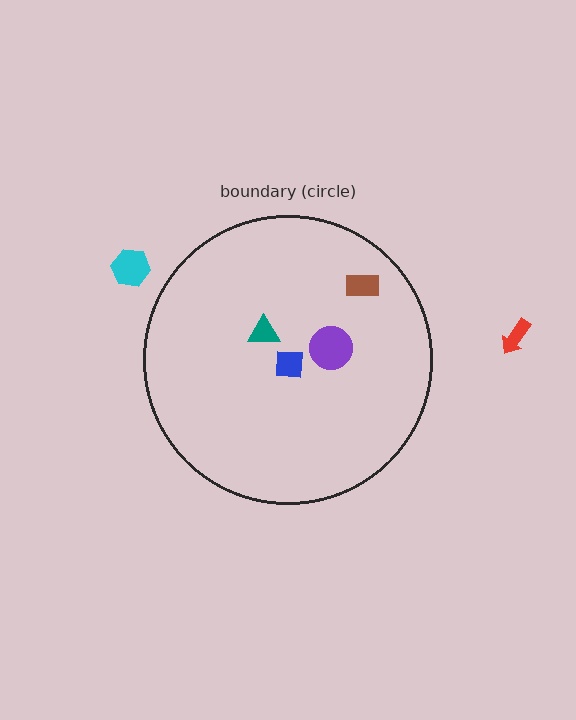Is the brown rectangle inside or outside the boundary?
Inside.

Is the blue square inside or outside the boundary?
Inside.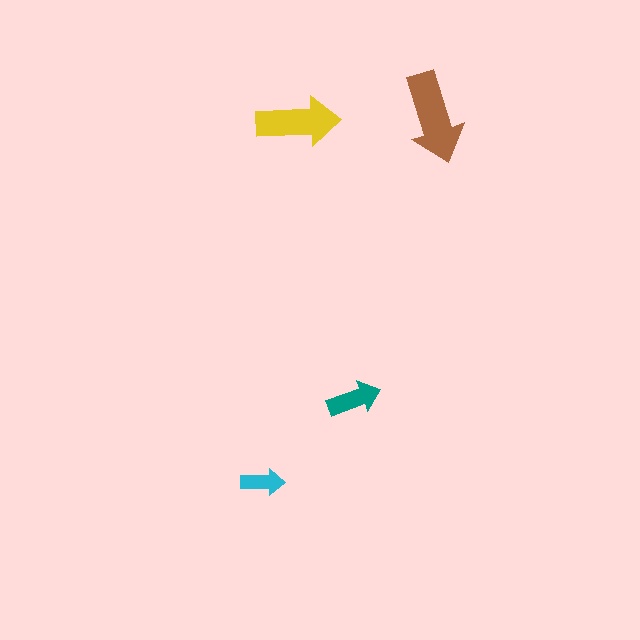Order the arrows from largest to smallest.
the brown one, the yellow one, the teal one, the cyan one.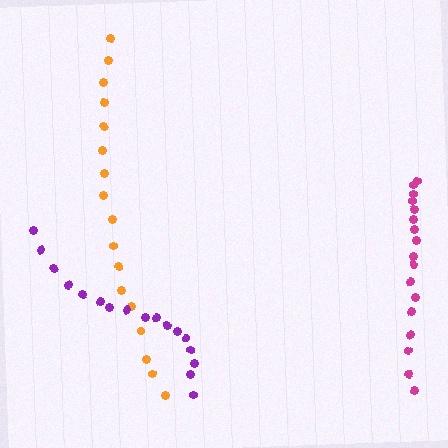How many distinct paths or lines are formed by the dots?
There are 3 distinct paths.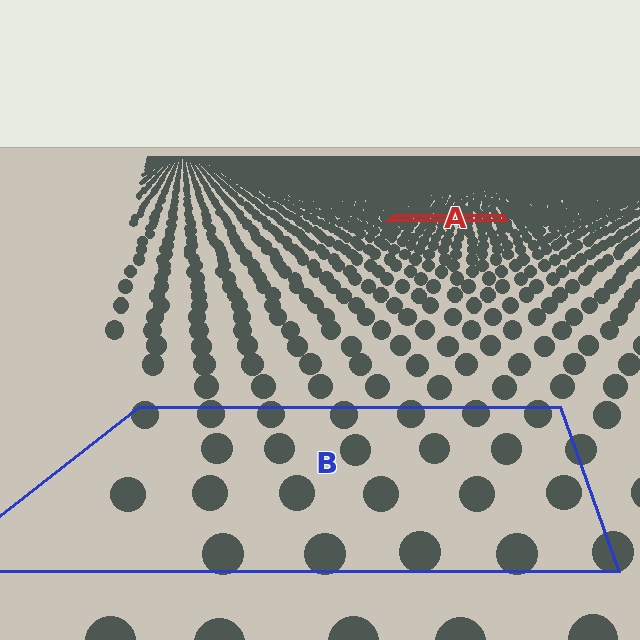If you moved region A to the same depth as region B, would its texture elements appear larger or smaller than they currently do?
They would appear larger. At a closer depth, the same texture elements are projected at a bigger on-screen size.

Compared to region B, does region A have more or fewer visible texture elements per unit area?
Region A has more texture elements per unit area — they are packed more densely because it is farther away.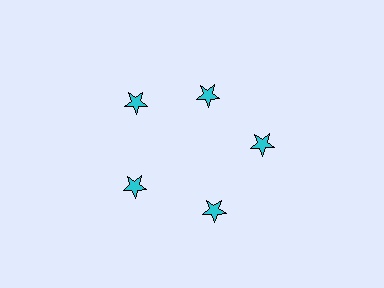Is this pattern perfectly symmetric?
No. The 5 cyan stars are arranged in a ring, but one element near the 1 o'clock position is pulled inward toward the center, breaking the 5-fold rotational symmetry.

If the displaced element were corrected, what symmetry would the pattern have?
It would have 5-fold rotational symmetry — the pattern would map onto itself every 72 degrees.